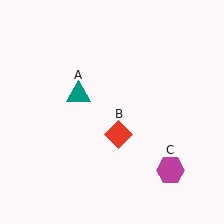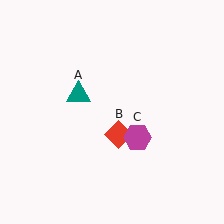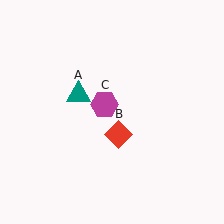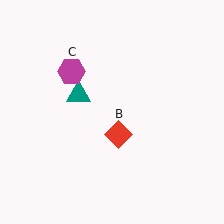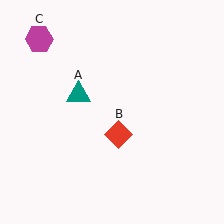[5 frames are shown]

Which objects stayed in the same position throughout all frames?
Teal triangle (object A) and red diamond (object B) remained stationary.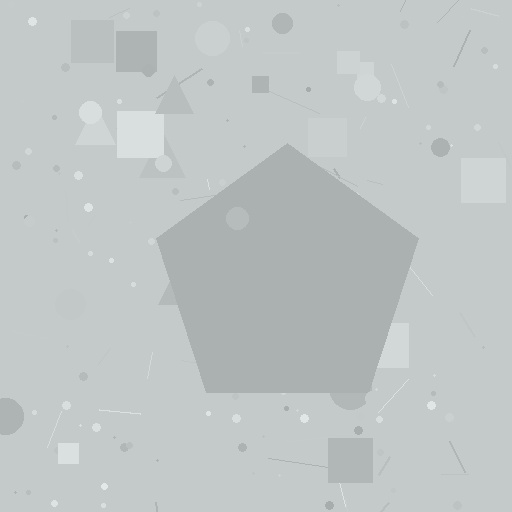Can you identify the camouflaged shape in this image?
The camouflaged shape is a pentagon.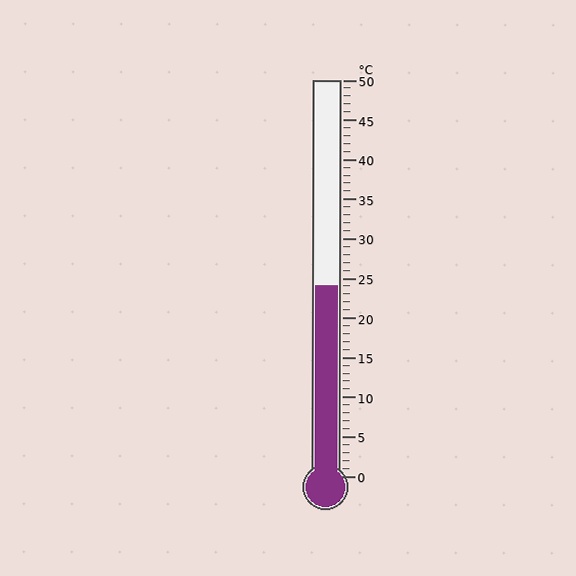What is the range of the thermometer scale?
The thermometer scale ranges from 0°C to 50°C.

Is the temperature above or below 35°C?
The temperature is below 35°C.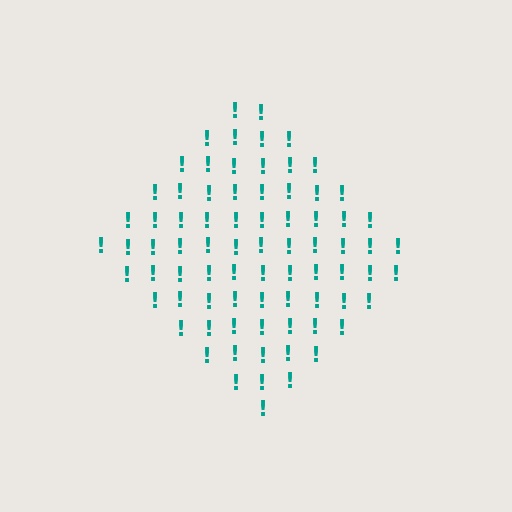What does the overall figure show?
The overall figure shows a diamond.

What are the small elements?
The small elements are exclamation marks.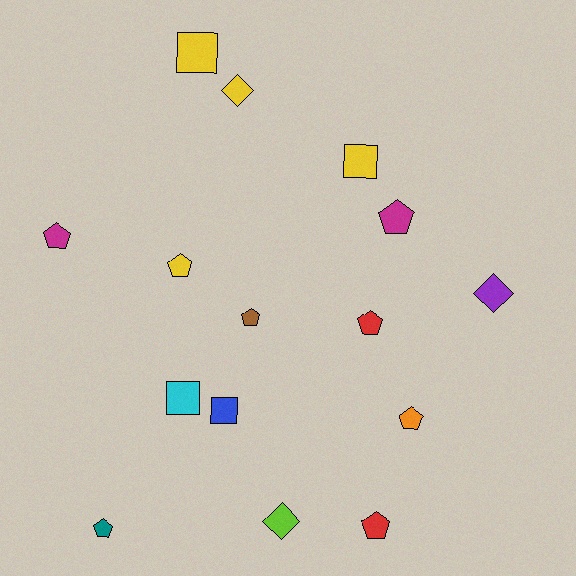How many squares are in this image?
There are 4 squares.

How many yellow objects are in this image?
There are 4 yellow objects.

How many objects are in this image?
There are 15 objects.